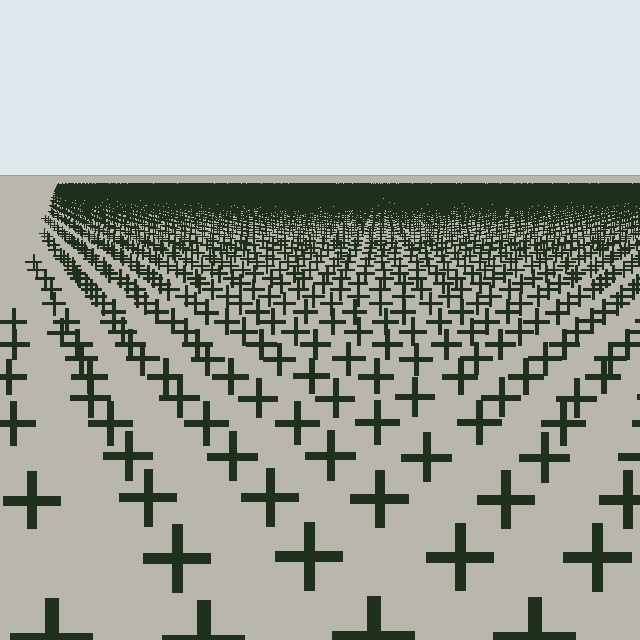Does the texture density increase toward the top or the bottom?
Density increases toward the top.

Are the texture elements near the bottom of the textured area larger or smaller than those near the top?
Larger. Near the bottom, elements are closer to the viewer and appear at a bigger on-screen size.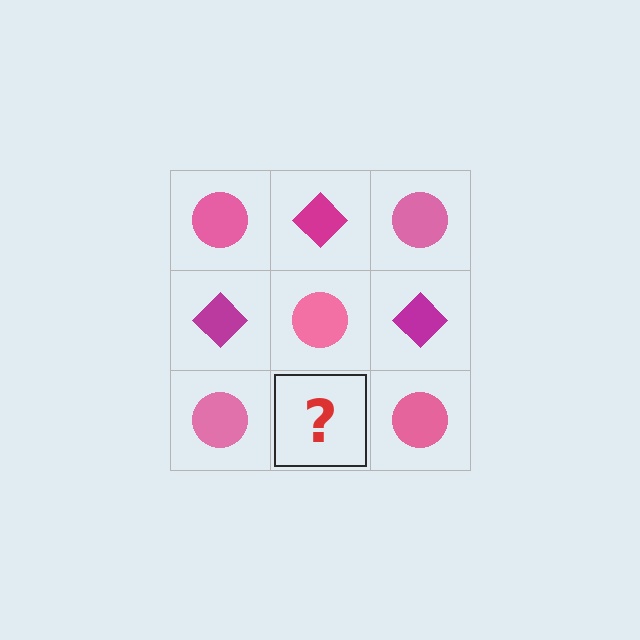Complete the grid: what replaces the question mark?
The question mark should be replaced with a magenta diamond.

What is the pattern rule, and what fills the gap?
The rule is that it alternates pink circle and magenta diamond in a checkerboard pattern. The gap should be filled with a magenta diamond.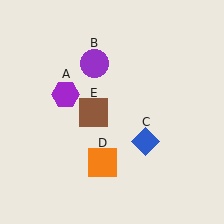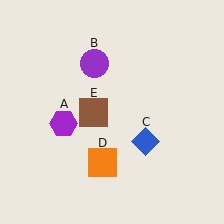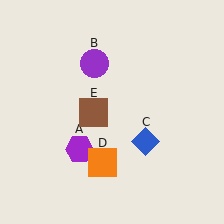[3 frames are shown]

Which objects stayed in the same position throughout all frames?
Purple circle (object B) and blue diamond (object C) and orange square (object D) and brown square (object E) remained stationary.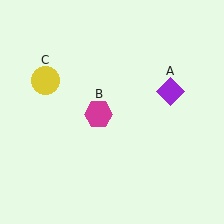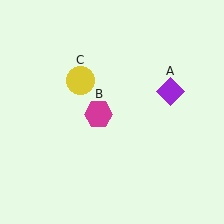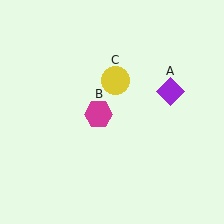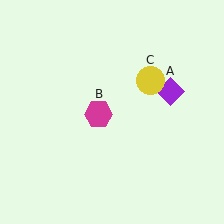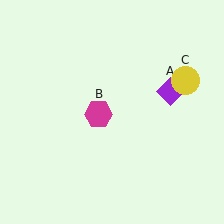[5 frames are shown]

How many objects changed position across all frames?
1 object changed position: yellow circle (object C).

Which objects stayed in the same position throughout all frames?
Purple diamond (object A) and magenta hexagon (object B) remained stationary.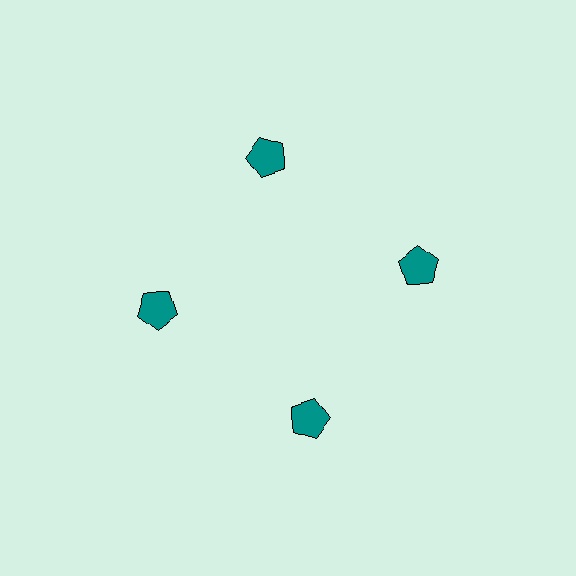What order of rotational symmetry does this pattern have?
This pattern has 4-fold rotational symmetry.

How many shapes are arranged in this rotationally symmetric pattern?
There are 4 shapes, arranged in 4 groups of 1.